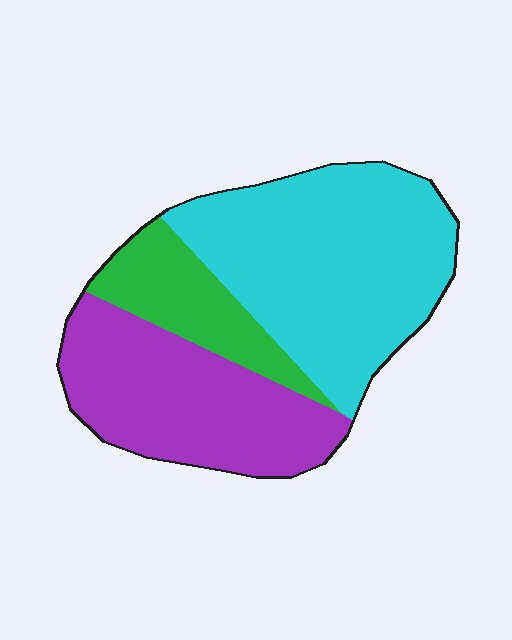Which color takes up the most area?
Cyan, at roughly 50%.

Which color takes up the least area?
Green, at roughly 15%.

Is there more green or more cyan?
Cyan.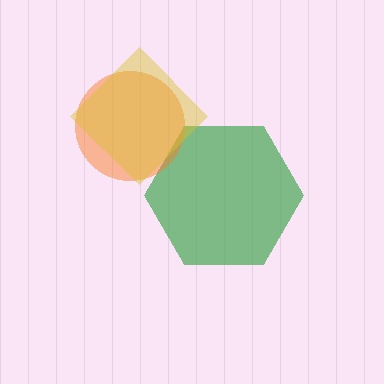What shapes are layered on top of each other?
The layered shapes are: a green hexagon, an orange circle, a yellow diamond.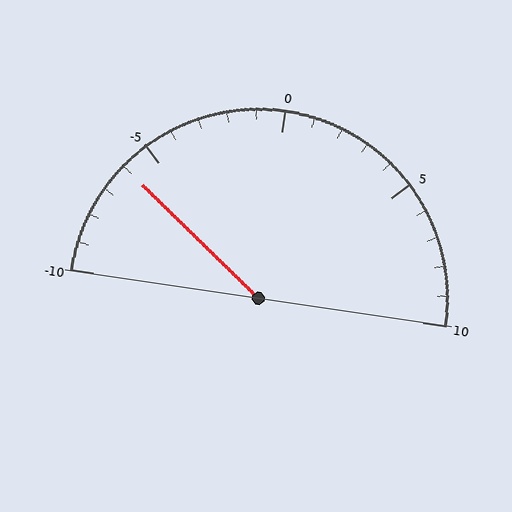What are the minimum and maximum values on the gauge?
The gauge ranges from -10 to 10.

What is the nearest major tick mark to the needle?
The nearest major tick mark is -5.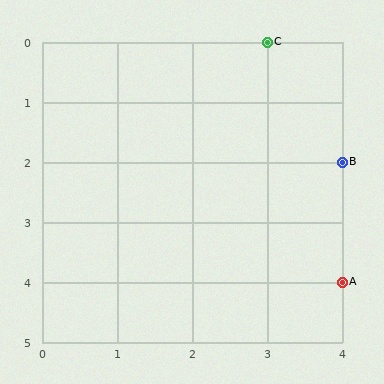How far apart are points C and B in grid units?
Points C and B are 1 column and 2 rows apart (about 2.2 grid units diagonally).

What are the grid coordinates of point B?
Point B is at grid coordinates (4, 2).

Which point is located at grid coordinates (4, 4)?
Point A is at (4, 4).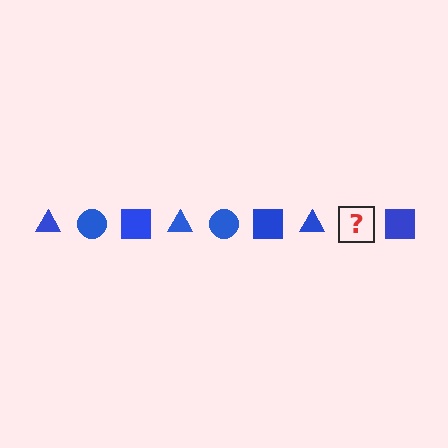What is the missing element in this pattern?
The missing element is a blue circle.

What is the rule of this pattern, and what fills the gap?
The rule is that the pattern cycles through triangle, circle, square shapes in blue. The gap should be filled with a blue circle.